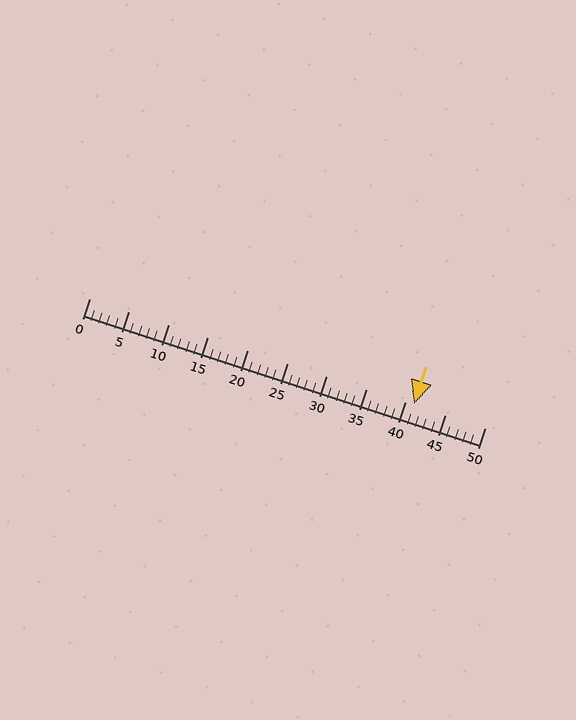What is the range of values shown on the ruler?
The ruler shows values from 0 to 50.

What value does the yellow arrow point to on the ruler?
The yellow arrow points to approximately 41.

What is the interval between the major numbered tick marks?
The major tick marks are spaced 5 units apart.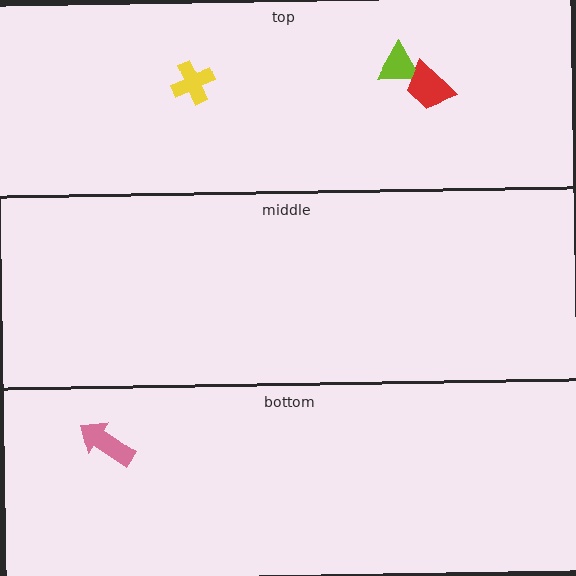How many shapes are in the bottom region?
1.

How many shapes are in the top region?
3.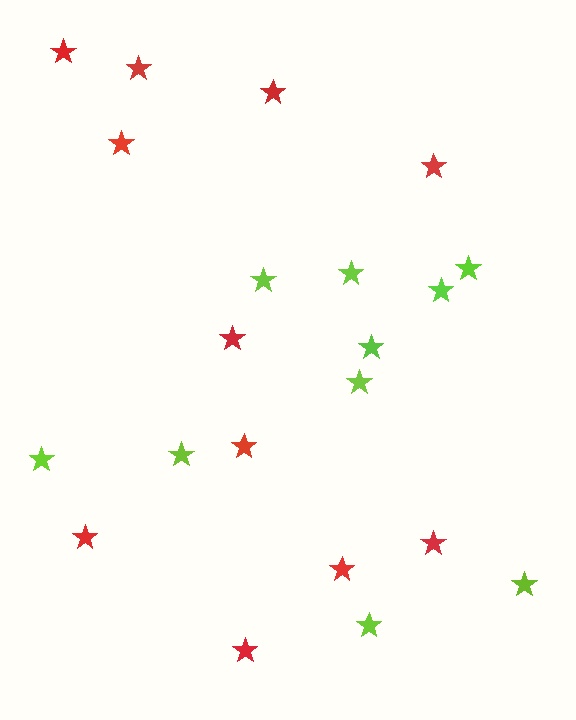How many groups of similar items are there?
There are 2 groups: one group of lime stars (10) and one group of red stars (11).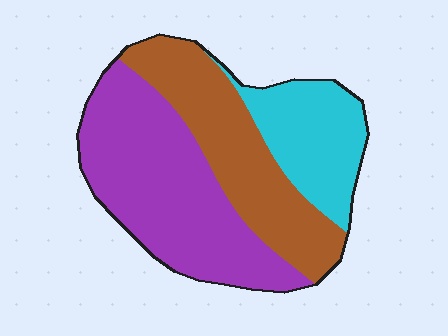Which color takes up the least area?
Cyan, at roughly 20%.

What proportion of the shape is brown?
Brown takes up about one third (1/3) of the shape.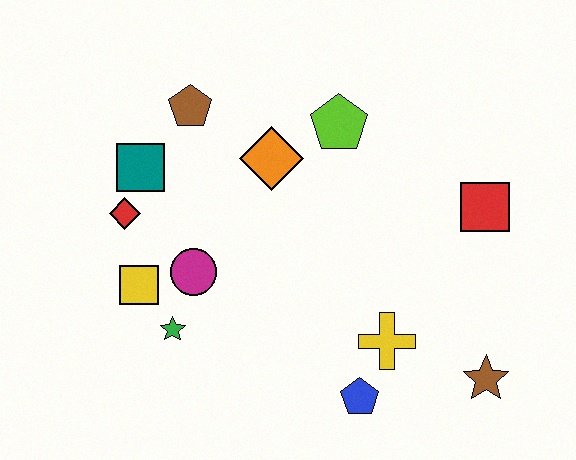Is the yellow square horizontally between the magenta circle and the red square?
No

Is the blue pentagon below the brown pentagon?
Yes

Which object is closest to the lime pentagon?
The orange diamond is closest to the lime pentagon.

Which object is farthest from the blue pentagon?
The brown pentagon is farthest from the blue pentagon.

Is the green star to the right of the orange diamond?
No